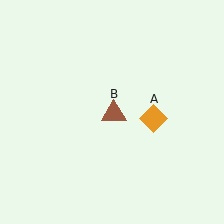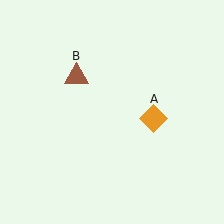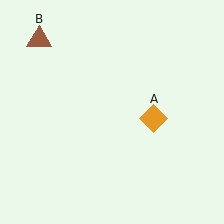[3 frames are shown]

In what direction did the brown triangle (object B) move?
The brown triangle (object B) moved up and to the left.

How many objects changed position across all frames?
1 object changed position: brown triangle (object B).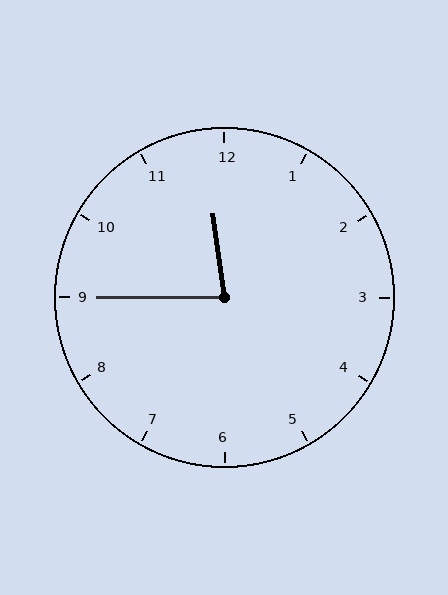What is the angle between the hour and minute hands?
Approximately 82 degrees.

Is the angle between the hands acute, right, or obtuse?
It is acute.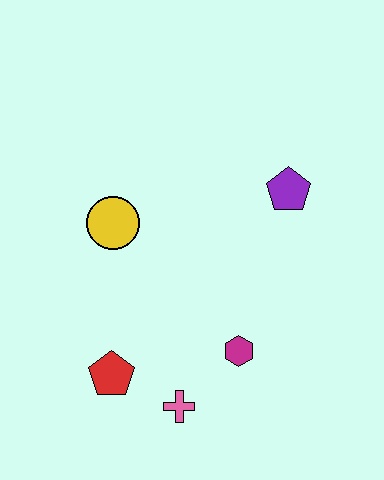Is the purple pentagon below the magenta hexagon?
No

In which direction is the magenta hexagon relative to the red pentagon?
The magenta hexagon is to the right of the red pentagon.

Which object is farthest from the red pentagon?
The purple pentagon is farthest from the red pentagon.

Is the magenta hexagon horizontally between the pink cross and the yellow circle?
No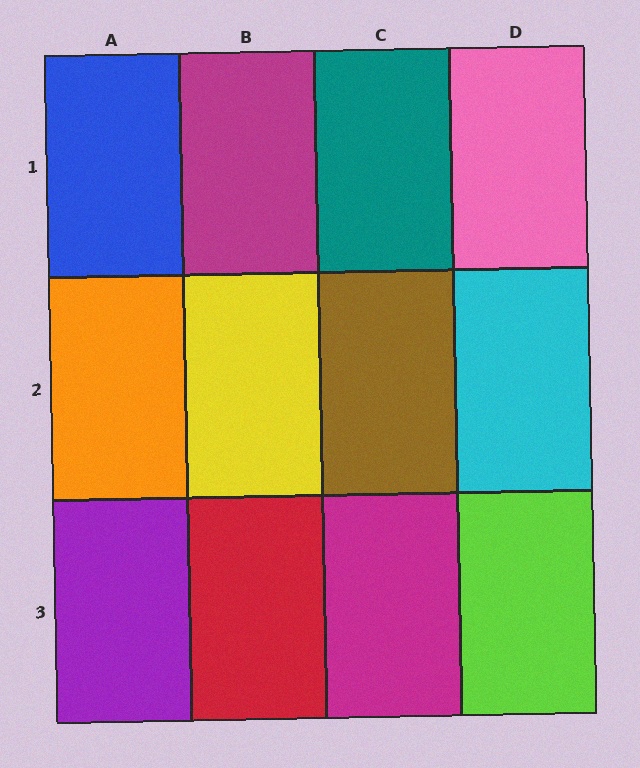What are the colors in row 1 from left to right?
Blue, magenta, teal, pink.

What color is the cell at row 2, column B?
Yellow.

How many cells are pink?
1 cell is pink.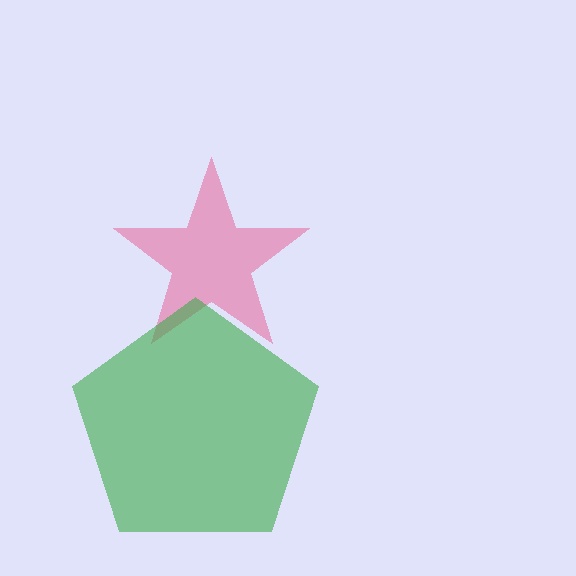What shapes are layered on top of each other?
The layered shapes are: a pink star, a green pentagon.